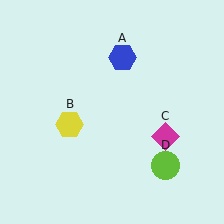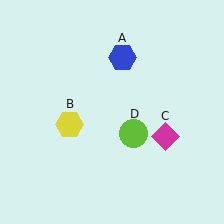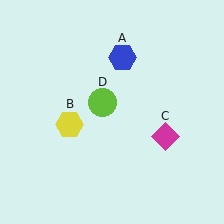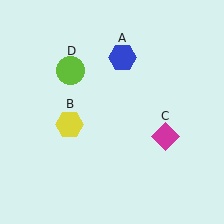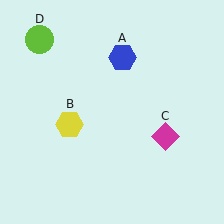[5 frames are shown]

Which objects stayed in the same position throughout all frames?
Blue hexagon (object A) and yellow hexagon (object B) and magenta diamond (object C) remained stationary.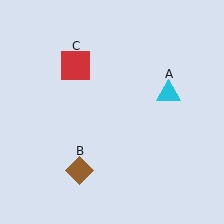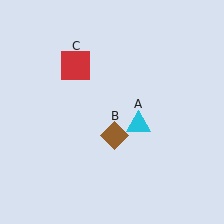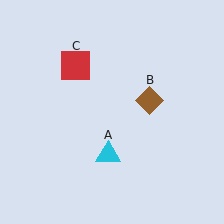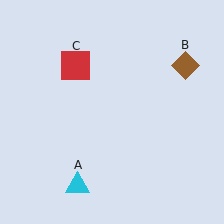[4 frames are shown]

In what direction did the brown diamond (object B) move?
The brown diamond (object B) moved up and to the right.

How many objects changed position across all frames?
2 objects changed position: cyan triangle (object A), brown diamond (object B).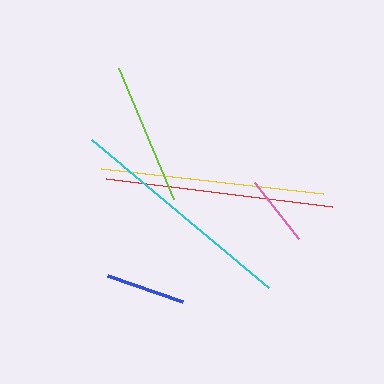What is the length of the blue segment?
The blue segment is approximately 79 pixels long.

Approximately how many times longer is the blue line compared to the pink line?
The blue line is approximately 1.1 times the length of the pink line.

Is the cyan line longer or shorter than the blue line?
The cyan line is longer than the blue line.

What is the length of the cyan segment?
The cyan segment is approximately 231 pixels long.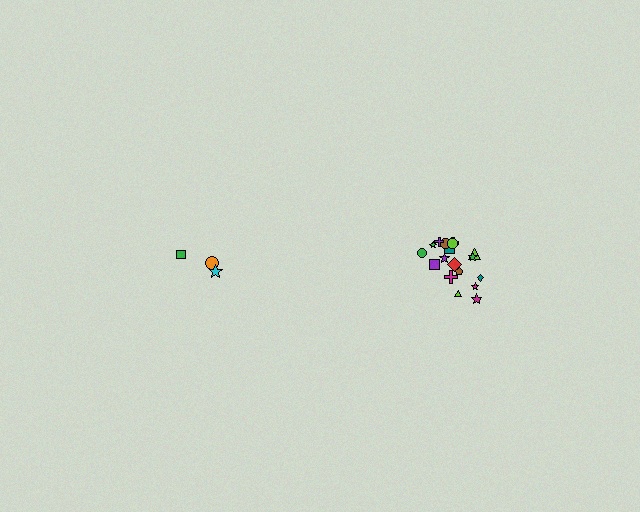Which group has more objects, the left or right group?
The right group.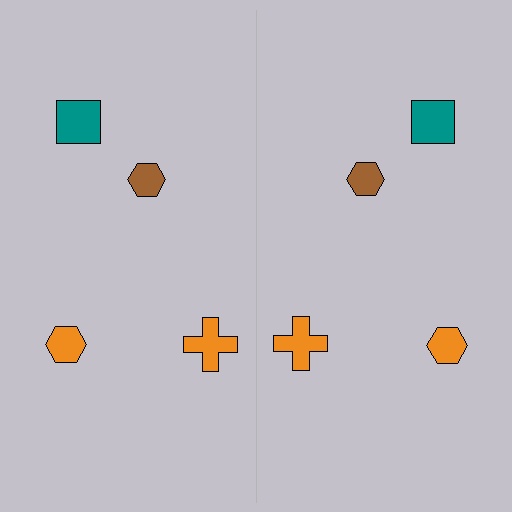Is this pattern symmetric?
Yes, this pattern has bilateral (reflection) symmetry.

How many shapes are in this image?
There are 8 shapes in this image.